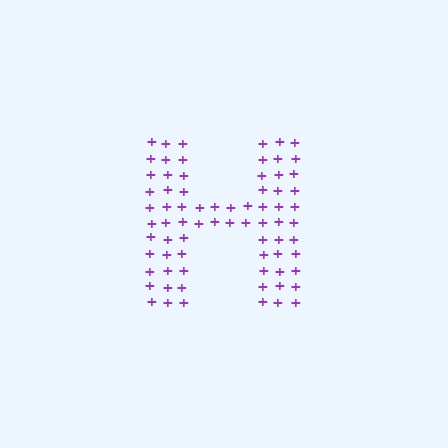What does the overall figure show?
The overall figure shows the letter H.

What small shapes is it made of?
It is made of small plus signs.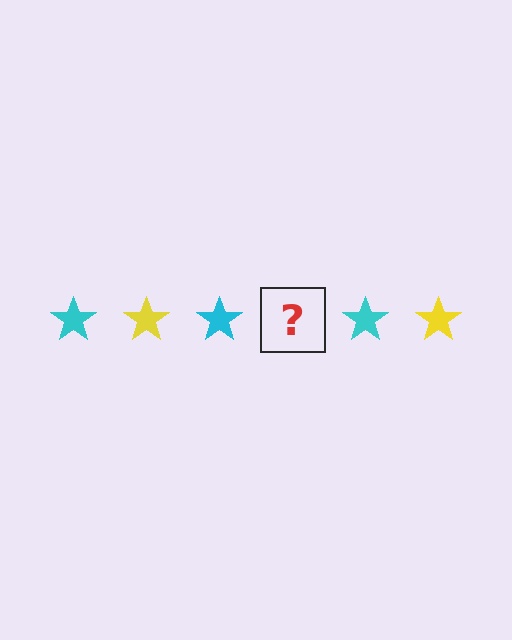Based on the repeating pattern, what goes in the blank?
The blank should be a yellow star.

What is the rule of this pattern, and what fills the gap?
The rule is that the pattern cycles through cyan, yellow stars. The gap should be filled with a yellow star.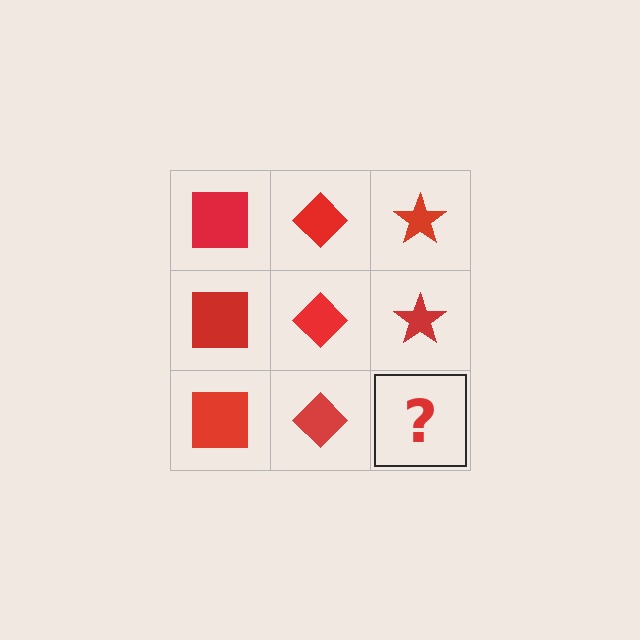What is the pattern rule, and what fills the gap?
The rule is that each column has a consistent shape. The gap should be filled with a red star.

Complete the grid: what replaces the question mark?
The question mark should be replaced with a red star.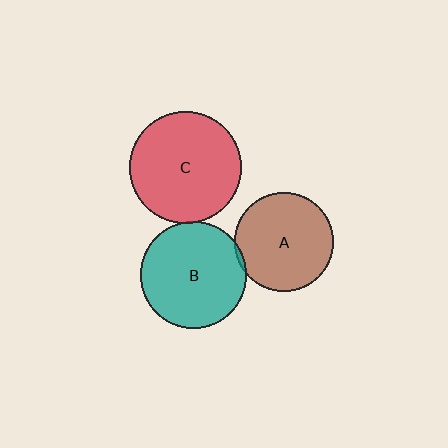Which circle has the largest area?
Circle C (red).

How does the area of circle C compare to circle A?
Approximately 1.3 times.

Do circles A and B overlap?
Yes.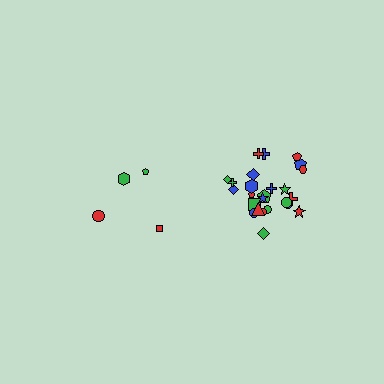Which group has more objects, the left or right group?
The right group.